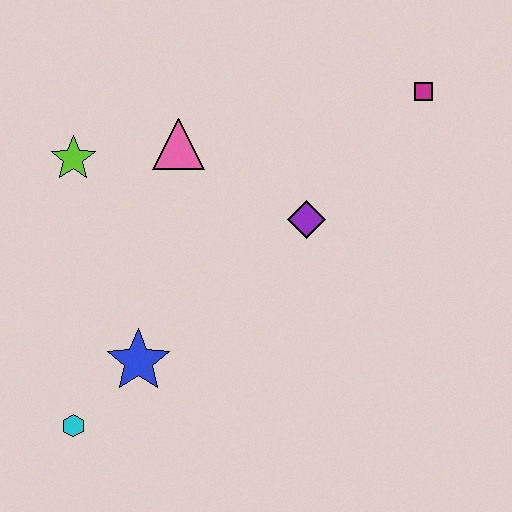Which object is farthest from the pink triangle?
The cyan hexagon is farthest from the pink triangle.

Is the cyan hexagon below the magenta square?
Yes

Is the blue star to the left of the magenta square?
Yes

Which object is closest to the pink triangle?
The lime star is closest to the pink triangle.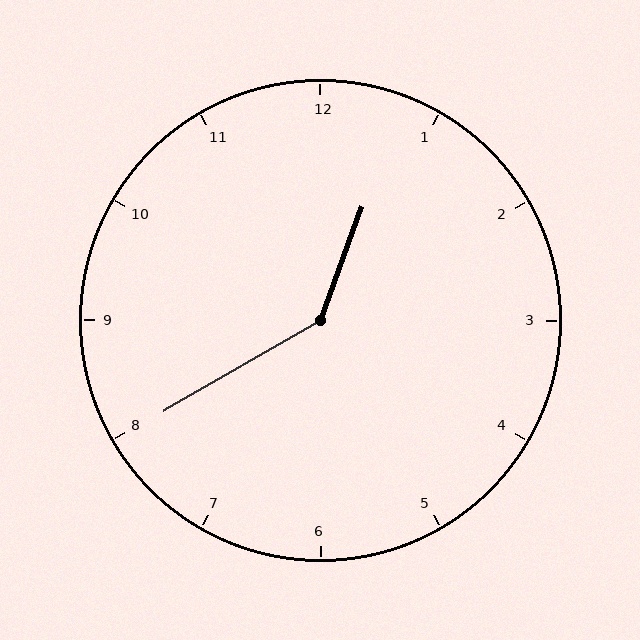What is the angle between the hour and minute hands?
Approximately 140 degrees.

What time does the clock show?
12:40.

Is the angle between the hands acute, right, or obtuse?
It is obtuse.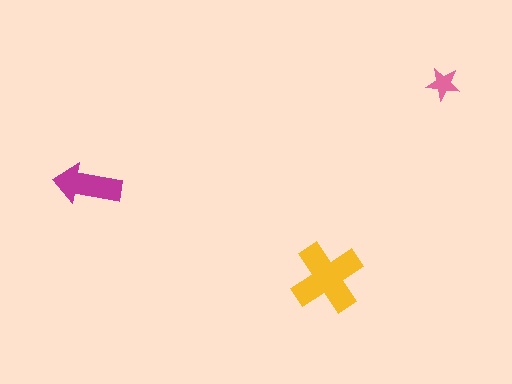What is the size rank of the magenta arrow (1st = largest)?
2nd.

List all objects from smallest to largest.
The pink star, the magenta arrow, the yellow cross.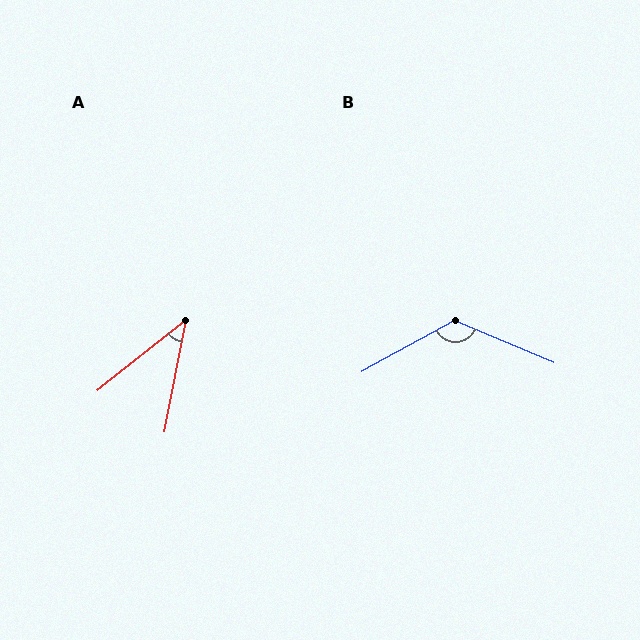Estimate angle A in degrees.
Approximately 41 degrees.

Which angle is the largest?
B, at approximately 128 degrees.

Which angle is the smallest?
A, at approximately 41 degrees.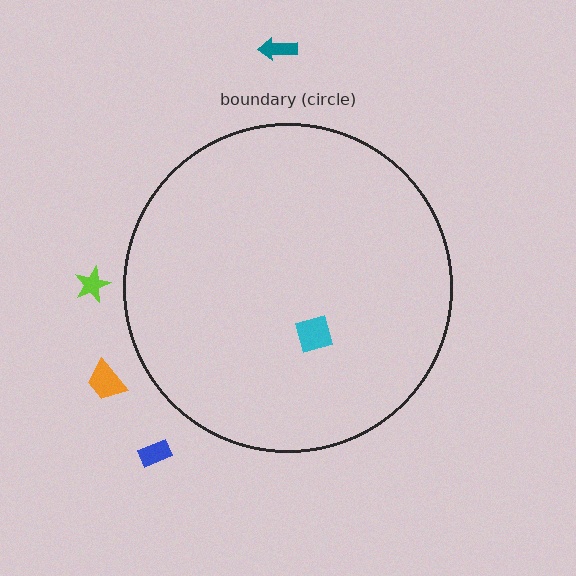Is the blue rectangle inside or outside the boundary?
Outside.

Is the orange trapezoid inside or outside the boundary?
Outside.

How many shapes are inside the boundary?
1 inside, 4 outside.